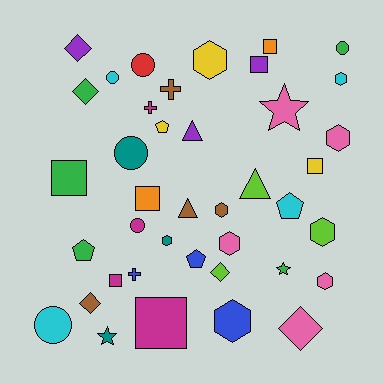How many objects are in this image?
There are 40 objects.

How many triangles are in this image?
There are 3 triangles.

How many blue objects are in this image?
There are 3 blue objects.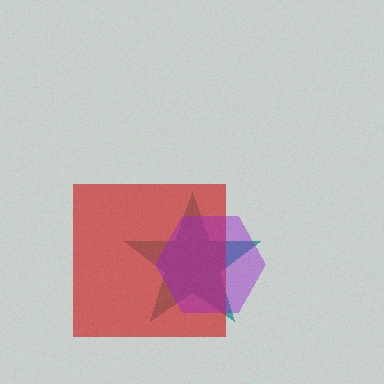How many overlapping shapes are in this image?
There are 3 overlapping shapes in the image.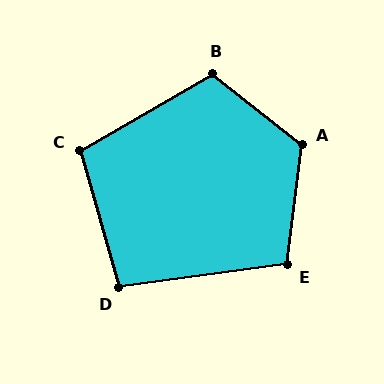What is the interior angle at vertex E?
Approximately 105 degrees (obtuse).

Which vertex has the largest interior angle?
A, at approximately 121 degrees.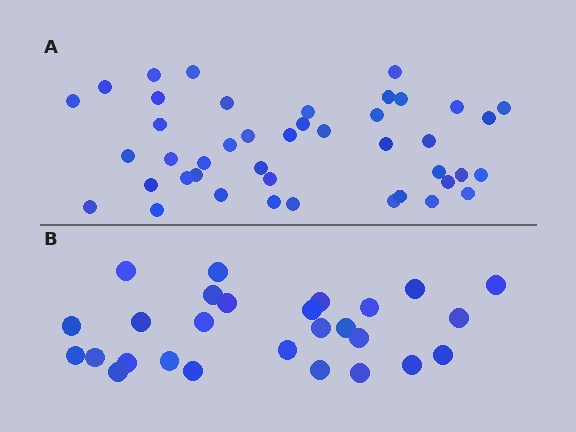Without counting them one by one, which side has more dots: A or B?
Region A (the top region) has more dots.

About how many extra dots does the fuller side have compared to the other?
Region A has approximately 15 more dots than region B.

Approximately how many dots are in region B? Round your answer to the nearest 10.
About 30 dots. (The exact count is 27, which rounds to 30.)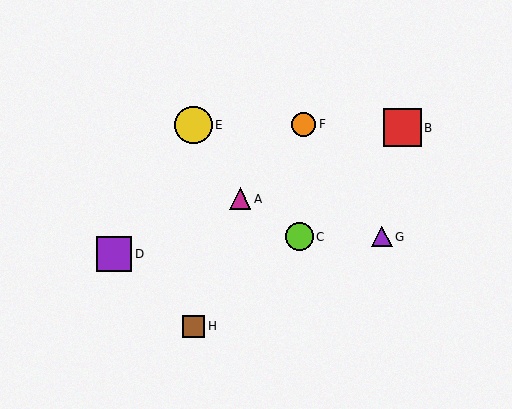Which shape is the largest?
The red square (labeled B) is the largest.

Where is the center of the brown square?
The center of the brown square is at (194, 326).